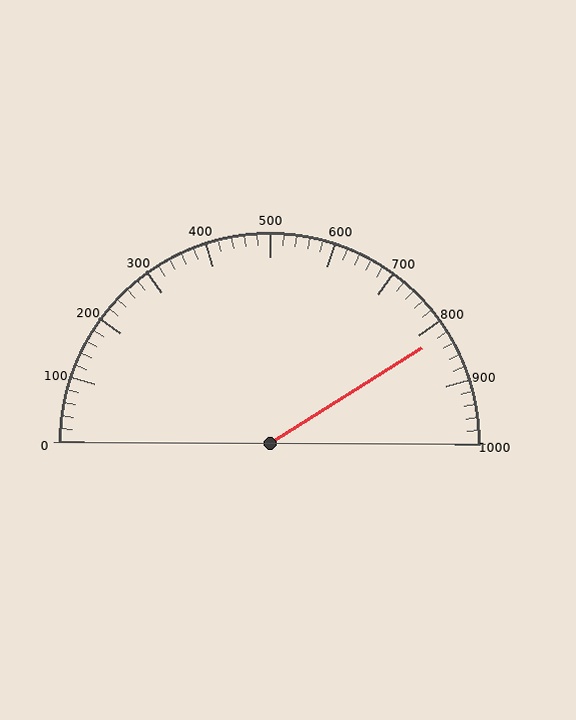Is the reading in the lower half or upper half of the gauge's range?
The reading is in the upper half of the range (0 to 1000).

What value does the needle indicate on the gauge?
The needle indicates approximately 820.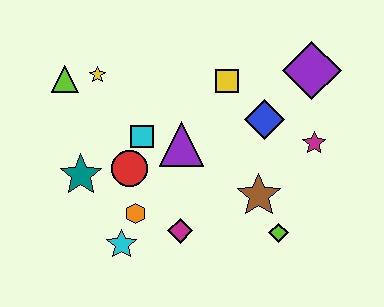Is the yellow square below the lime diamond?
No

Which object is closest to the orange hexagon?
The cyan star is closest to the orange hexagon.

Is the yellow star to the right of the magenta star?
No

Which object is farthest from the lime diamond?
The lime triangle is farthest from the lime diamond.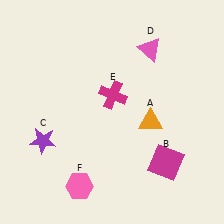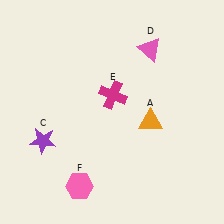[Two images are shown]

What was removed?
The magenta square (B) was removed in Image 2.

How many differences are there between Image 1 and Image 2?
There is 1 difference between the two images.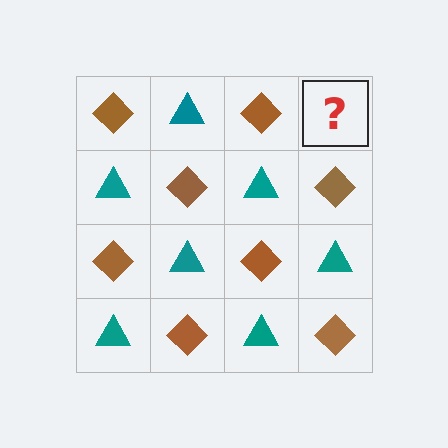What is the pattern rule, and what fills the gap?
The rule is that it alternates brown diamond and teal triangle in a checkerboard pattern. The gap should be filled with a teal triangle.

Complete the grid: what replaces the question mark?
The question mark should be replaced with a teal triangle.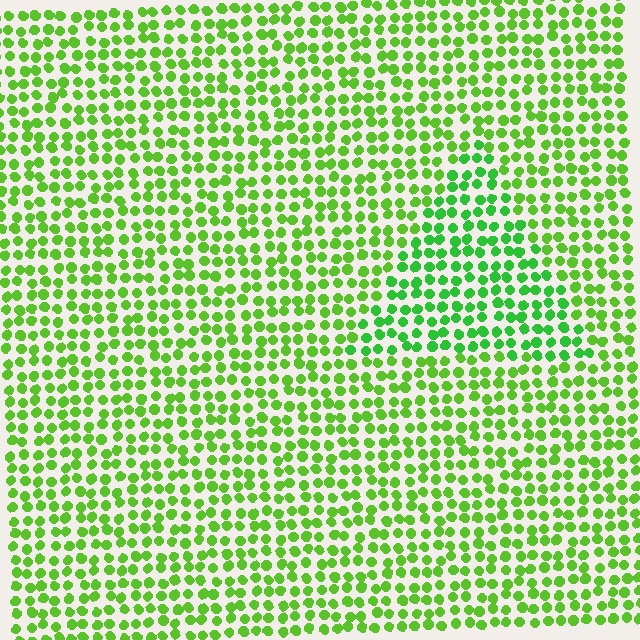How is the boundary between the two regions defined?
The boundary is defined purely by a slight shift in hue (about 23 degrees). Spacing, size, and orientation are identical on both sides.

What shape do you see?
I see a triangle.